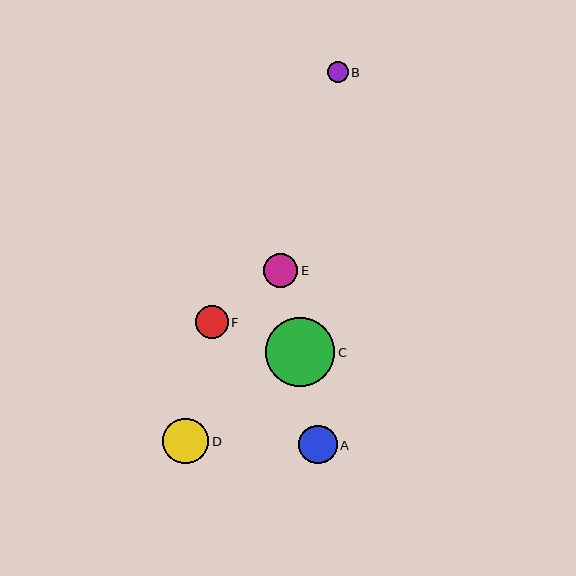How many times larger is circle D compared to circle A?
Circle D is approximately 1.2 times the size of circle A.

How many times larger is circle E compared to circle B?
Circle E is approximately 1.6 times the size of circle B.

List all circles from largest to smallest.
From largest to smallest: C, D, A, E, F, B.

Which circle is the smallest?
Circle B is the smallest with a size of approximately 21 pixels.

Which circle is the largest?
Circle C is the largest with a size of approximately 69 pixels.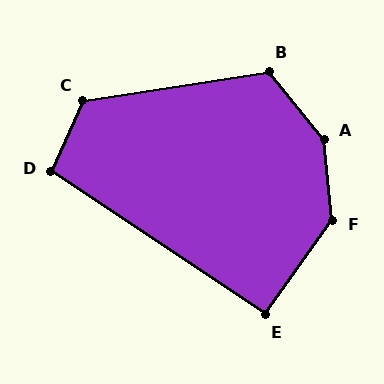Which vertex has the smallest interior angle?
E, at approximately 92 degrees.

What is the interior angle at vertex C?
Approximately 123 degrees (obtuse).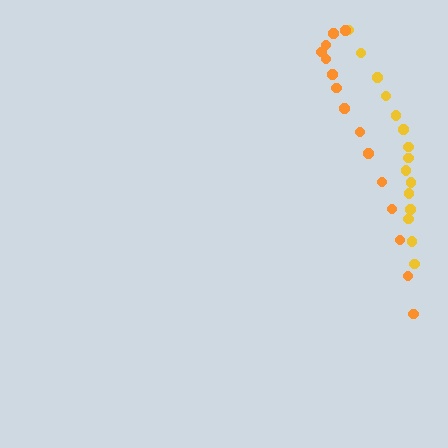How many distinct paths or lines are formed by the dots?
There are 2 distinct paths.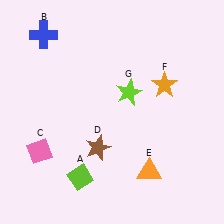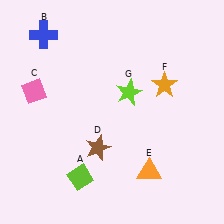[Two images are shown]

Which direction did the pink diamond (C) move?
The pink diamond (C) moved up.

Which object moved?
The pink diamond (C) moved up.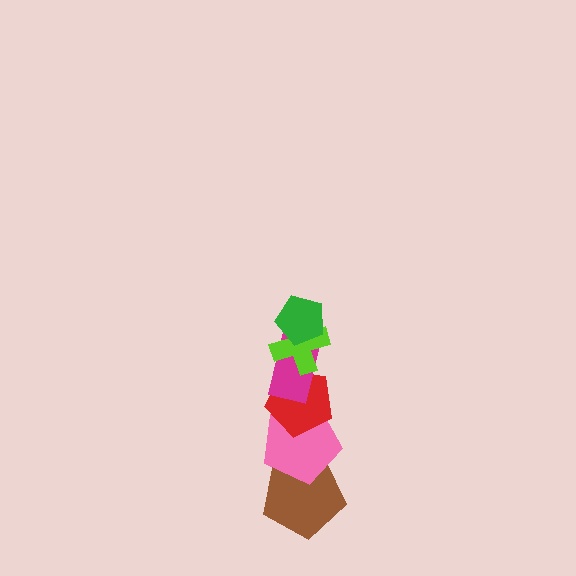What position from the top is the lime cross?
The lime cross is 2nd from the top.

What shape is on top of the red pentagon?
The magenta rectangle is on top of the red pentagon.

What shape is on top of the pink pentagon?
The red pentagon is on top of the pink pentagon.